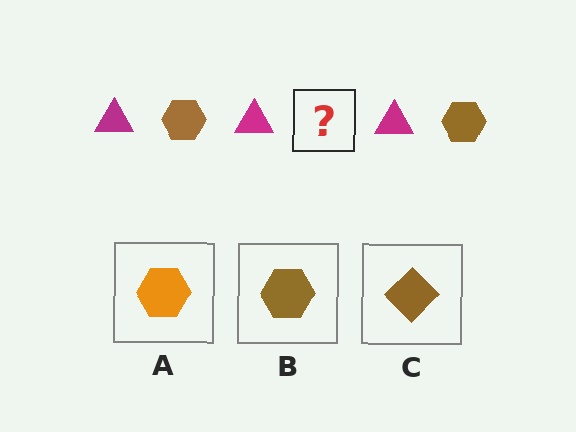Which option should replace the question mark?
Option B.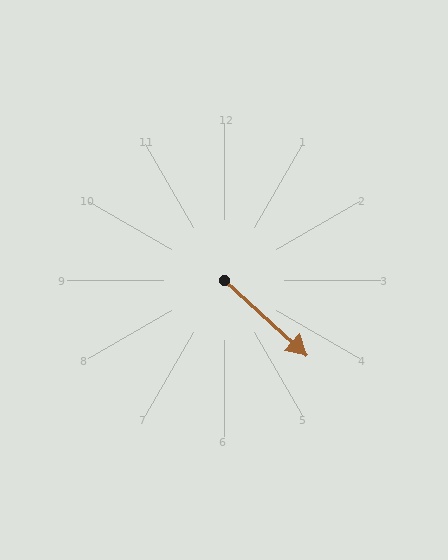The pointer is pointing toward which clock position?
Roughly 4 o'clock.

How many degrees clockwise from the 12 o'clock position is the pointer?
Approximately 132 degrees.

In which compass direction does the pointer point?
Southeast.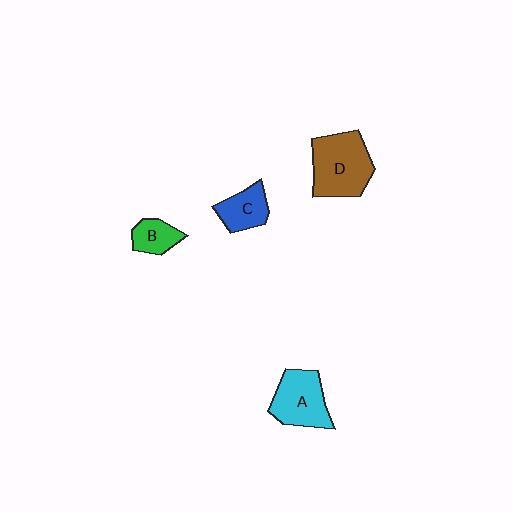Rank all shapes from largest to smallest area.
From largest to smallest: D (brown), A (cyan), C (blue), B (green).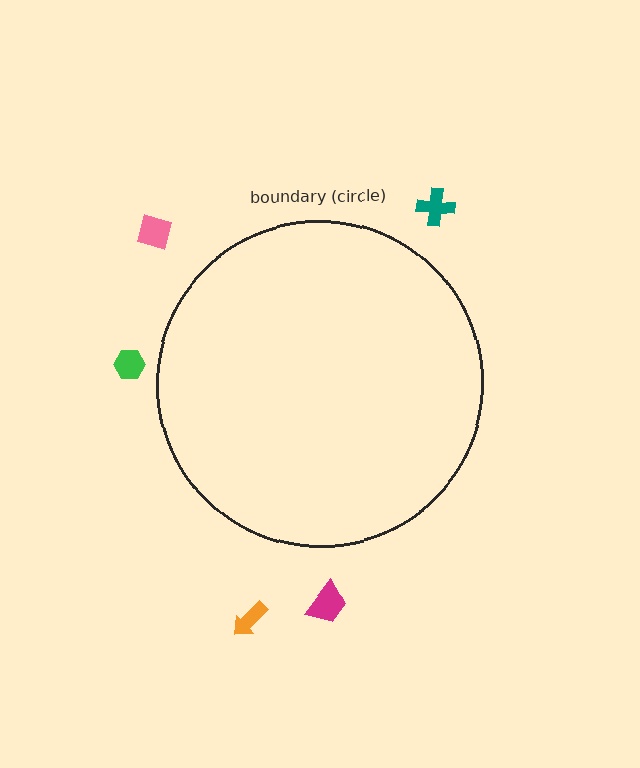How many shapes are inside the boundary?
0 inside, 5 outside.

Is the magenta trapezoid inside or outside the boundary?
Outside.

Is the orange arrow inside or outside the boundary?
Outside.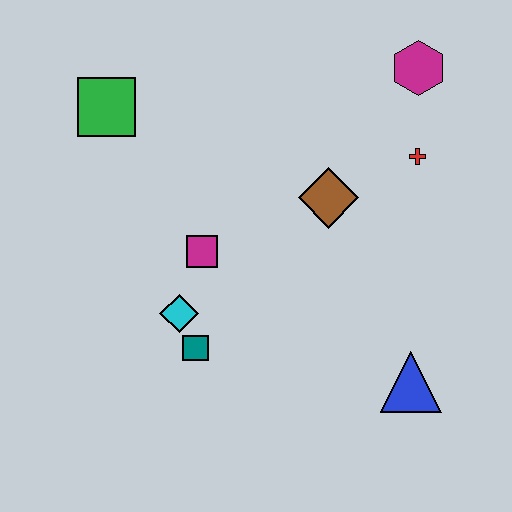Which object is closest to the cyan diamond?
The teal square is closest to the cyan diamond.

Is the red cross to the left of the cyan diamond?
No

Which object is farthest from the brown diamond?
The green square is farthest from the brown diamond.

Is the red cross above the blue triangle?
Yes